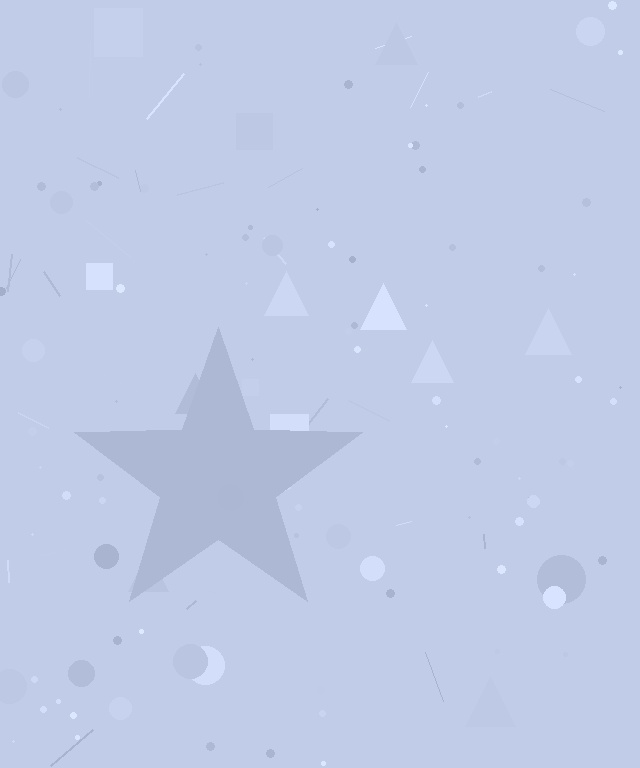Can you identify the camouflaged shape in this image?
The camouflaged shape is a star.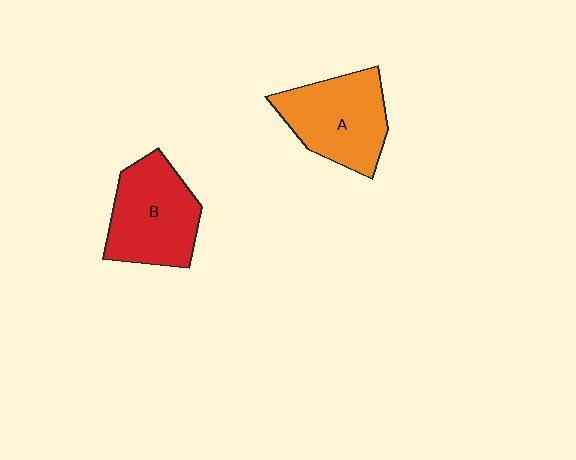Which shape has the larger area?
Shape B (red).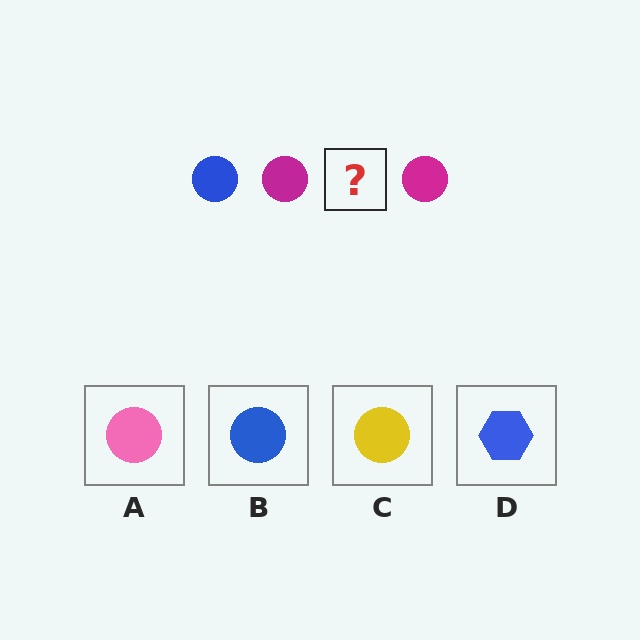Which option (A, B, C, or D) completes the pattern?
B.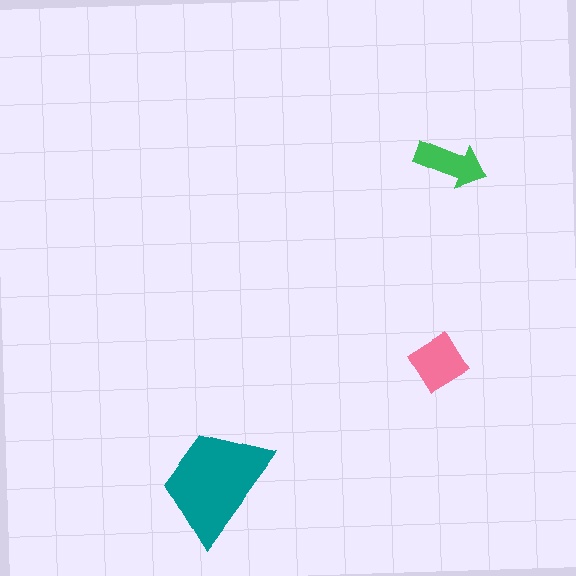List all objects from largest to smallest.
The teal trapezoid, the pink diamond, the green arrow.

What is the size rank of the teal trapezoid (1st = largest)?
1st.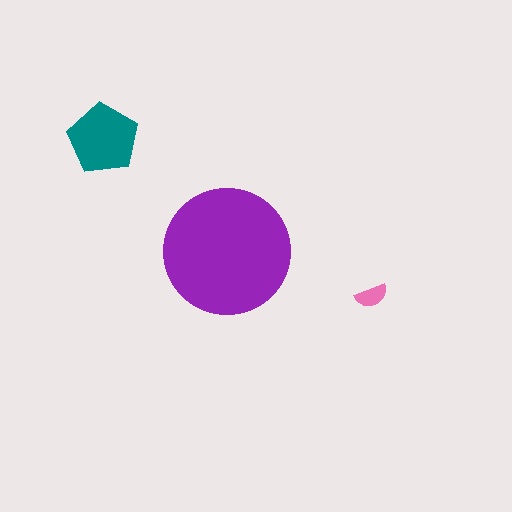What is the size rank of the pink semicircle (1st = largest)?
3rd.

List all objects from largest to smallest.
The purple circle, the teal pentagon, the pink semicircle.